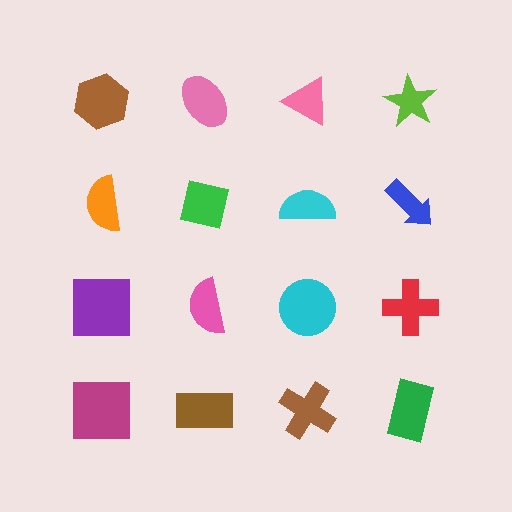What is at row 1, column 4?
A lime star.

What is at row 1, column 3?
A pink triangle.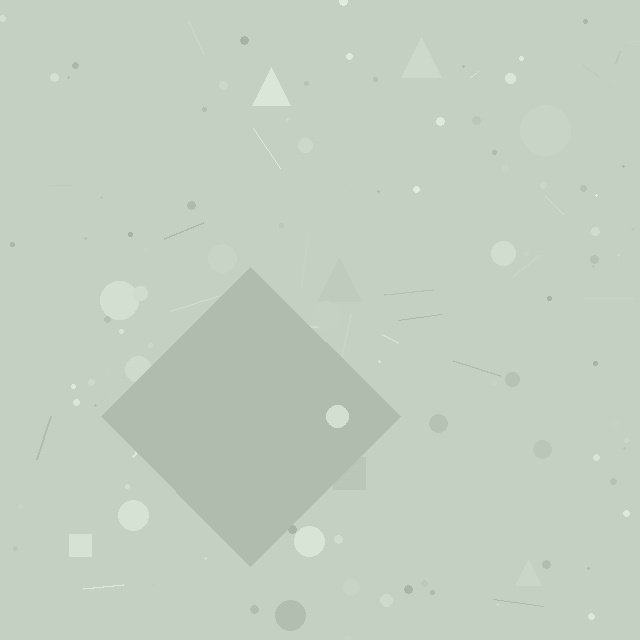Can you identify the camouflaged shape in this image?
The camouflaged shape is a diamond.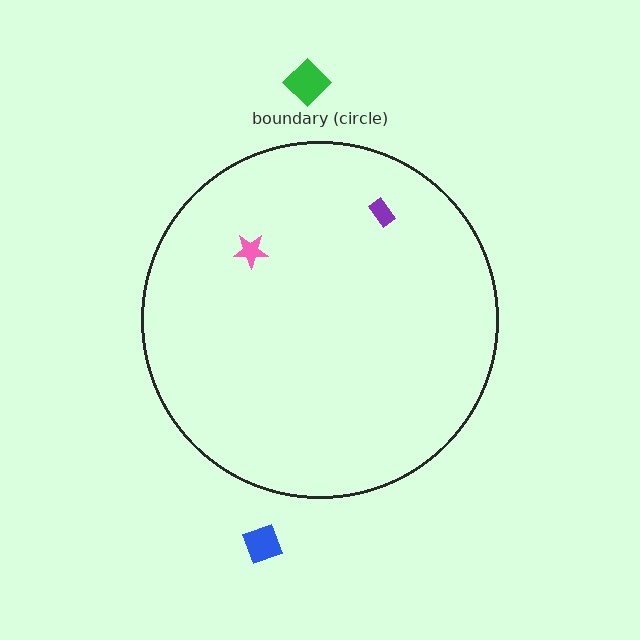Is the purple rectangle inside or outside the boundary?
Inside.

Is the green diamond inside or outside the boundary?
Outside.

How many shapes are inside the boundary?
2 inside, 2 outside.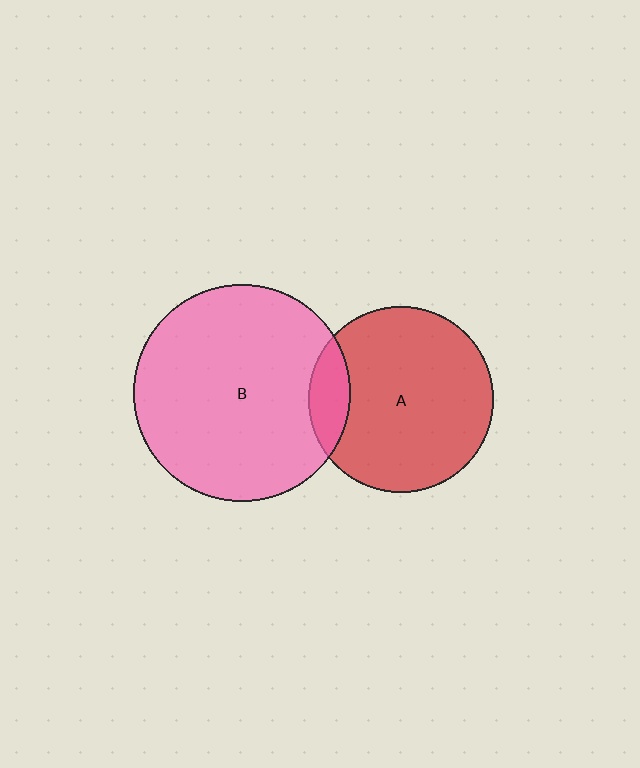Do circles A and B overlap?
Yes.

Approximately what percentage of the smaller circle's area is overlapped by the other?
Approximately 15%.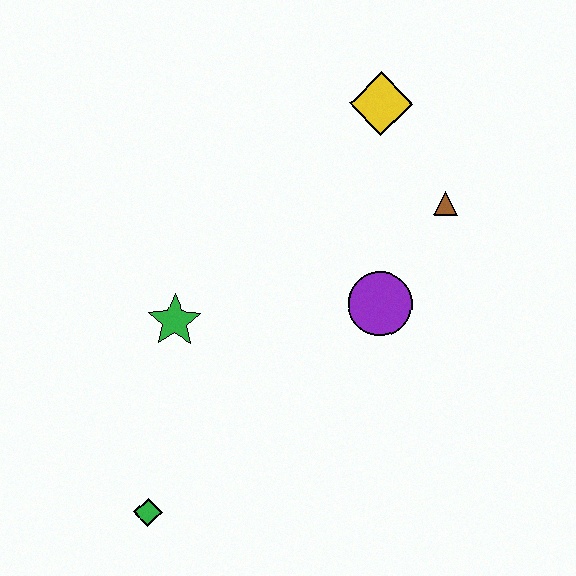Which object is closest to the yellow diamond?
The brown triangle is closest to the yellow diamond.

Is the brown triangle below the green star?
No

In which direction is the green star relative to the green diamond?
The green star is above the green diamond.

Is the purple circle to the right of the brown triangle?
No